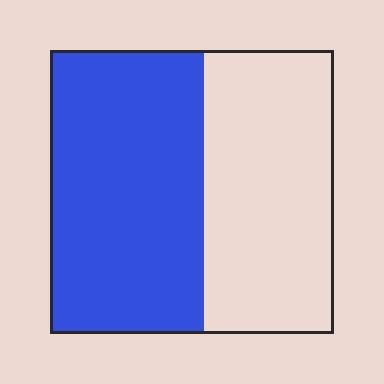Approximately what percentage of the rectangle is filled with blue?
Approximately 55%.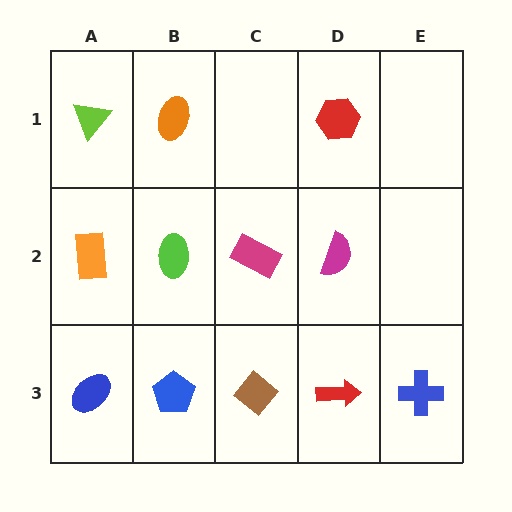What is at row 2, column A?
An orange rectangle.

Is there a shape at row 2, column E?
No, that cell is empty.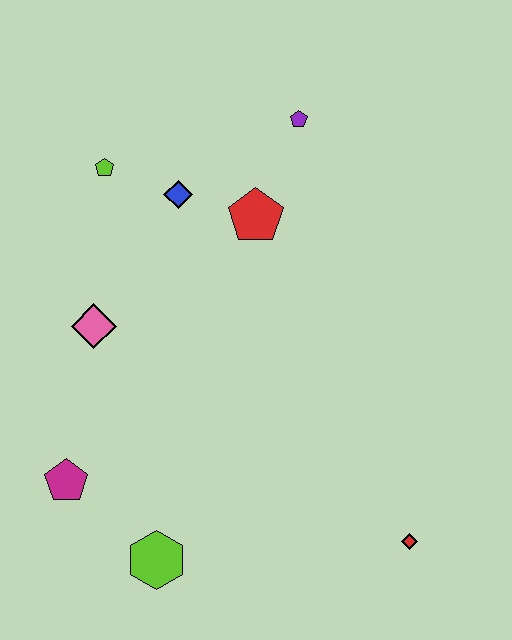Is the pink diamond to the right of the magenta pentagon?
Yes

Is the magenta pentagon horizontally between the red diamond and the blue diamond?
No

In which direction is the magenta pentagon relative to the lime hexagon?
The magenta pentagon is to the left of the lime hexagon.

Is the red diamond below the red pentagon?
Yes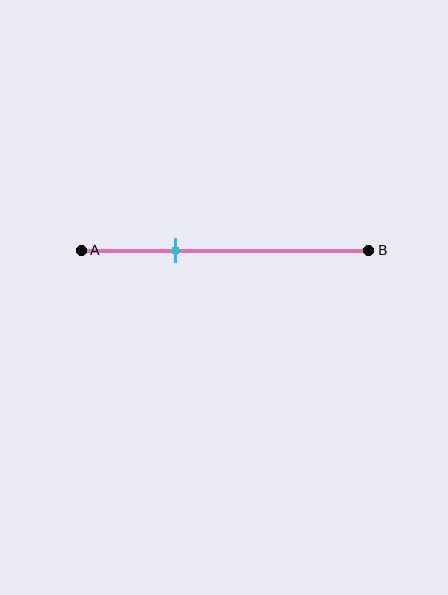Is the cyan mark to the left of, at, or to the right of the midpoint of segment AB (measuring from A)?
The cyan mark is to the left of the midpoint of segment AB.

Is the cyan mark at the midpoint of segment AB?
No, the mark is at about 35% from A, not at the 50% midpoint.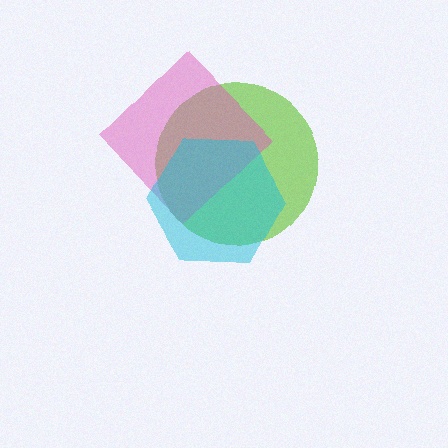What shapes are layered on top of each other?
The layered shapes are: a lime circle, a pink diamond, a cyan hexagon.